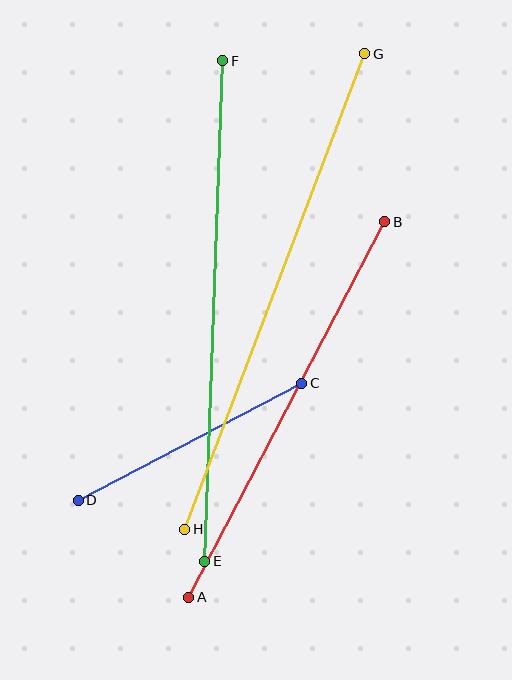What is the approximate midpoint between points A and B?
The midpoint is at approximately (287, 409) pixels.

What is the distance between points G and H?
The distance is approximately 508 pixels.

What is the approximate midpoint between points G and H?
The midpoint is at approximately (275, 291) pixels.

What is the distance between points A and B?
The distance is approximately 424 pixels.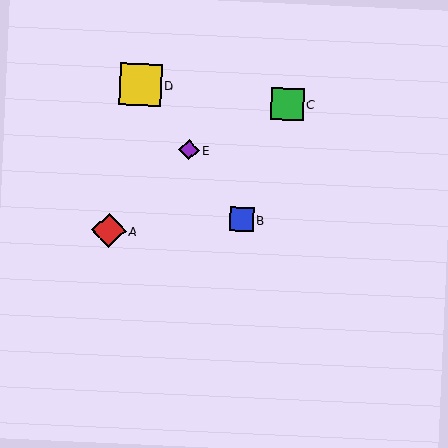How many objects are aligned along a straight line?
3 objects (B, D, E) are aligned along a straight line.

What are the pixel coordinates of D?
Object D is at (140, 85).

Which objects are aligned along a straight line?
Objects B, D, E are aligned along a straight line.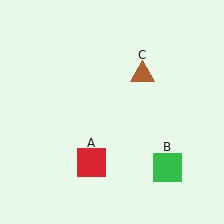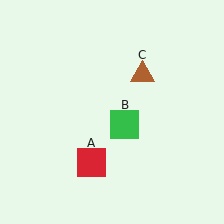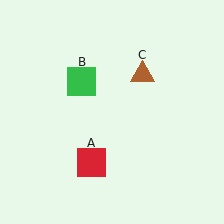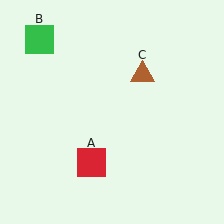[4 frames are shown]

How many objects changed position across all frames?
1 object changed position: green square (object B).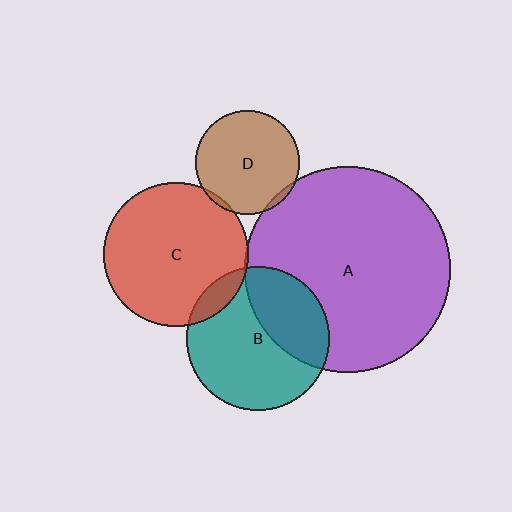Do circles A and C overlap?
Yes.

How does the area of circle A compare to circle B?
Approximately 2.1 times.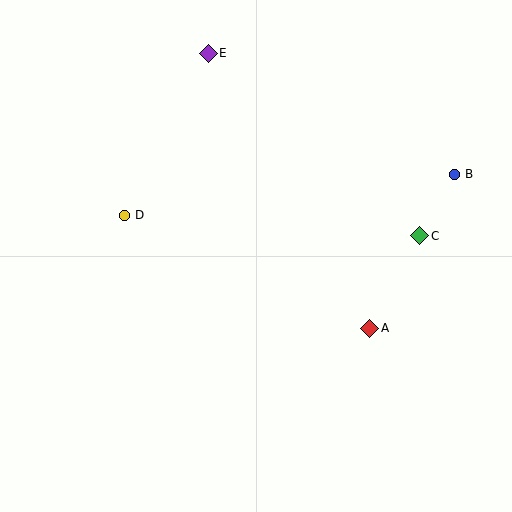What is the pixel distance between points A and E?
The distance between A and E is 319 pixels.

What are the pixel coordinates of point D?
Point D is at (124, 215).